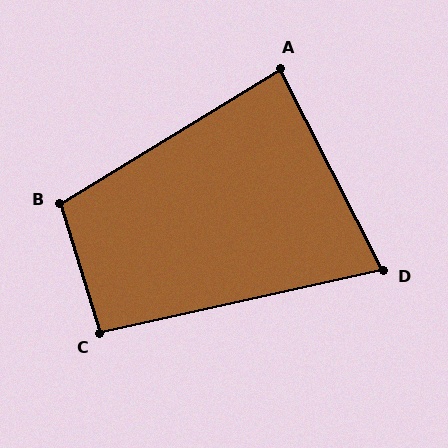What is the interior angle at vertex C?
Approximately 95 degrees (approximately right).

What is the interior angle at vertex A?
Approximately 85 degrees (approximately right).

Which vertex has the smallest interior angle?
D, at approximately 76 degrees.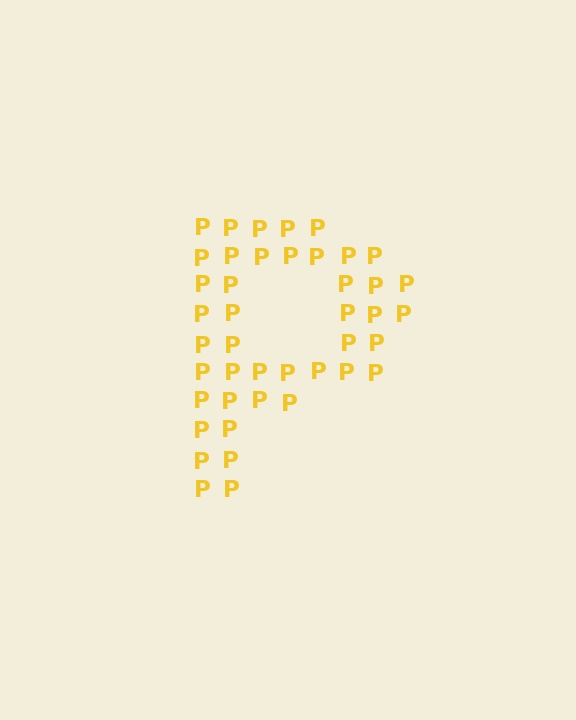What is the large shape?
The large shape is the letter P.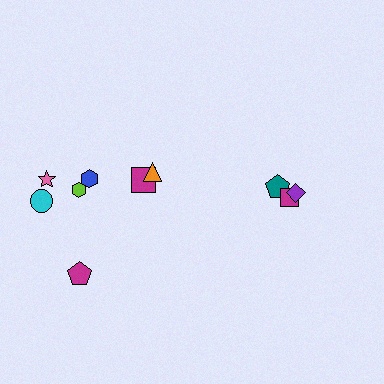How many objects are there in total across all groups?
There are 10 objects.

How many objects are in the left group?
There are 7 objects.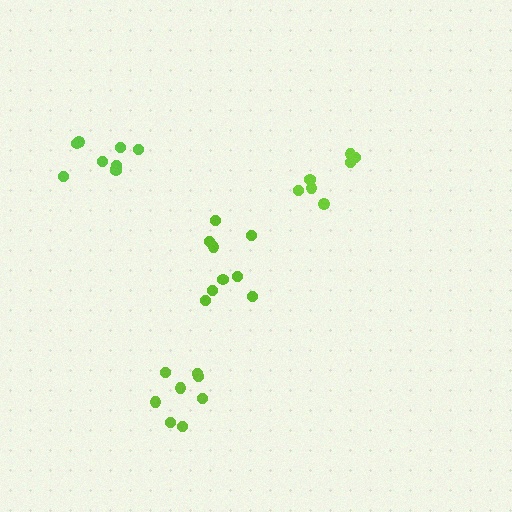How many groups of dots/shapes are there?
There are 4 groups.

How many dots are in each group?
Group 1: 7 dots, Group 2: 9 dots, Group 3: 9 dots, Group 4: 8 dots (33 total).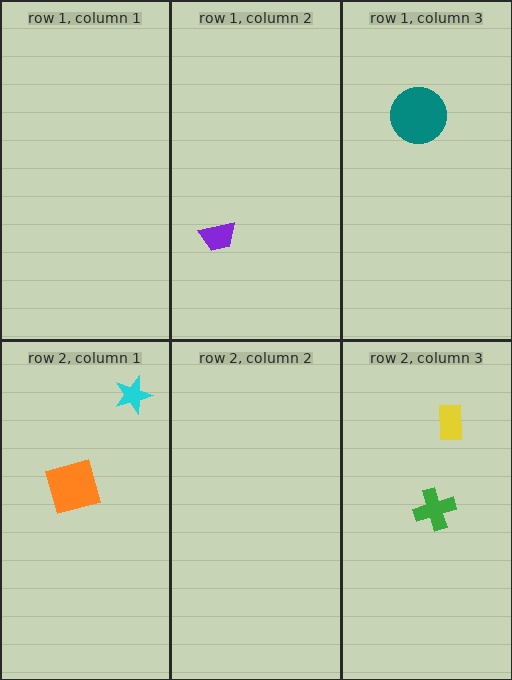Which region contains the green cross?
The row 2, column 3 region.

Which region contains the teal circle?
The row 1, column 3 region.